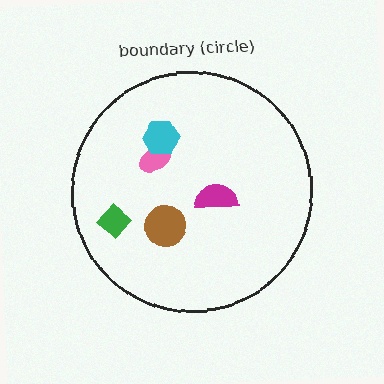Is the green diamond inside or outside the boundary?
Inside.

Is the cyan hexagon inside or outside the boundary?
Inside.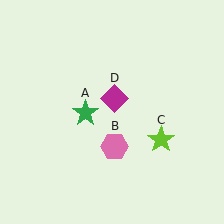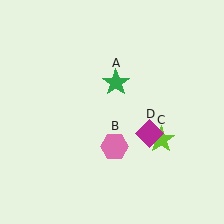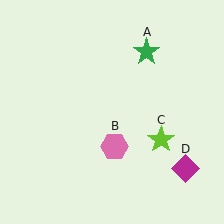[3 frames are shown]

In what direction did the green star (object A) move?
The green star (object A) moved up and to the right.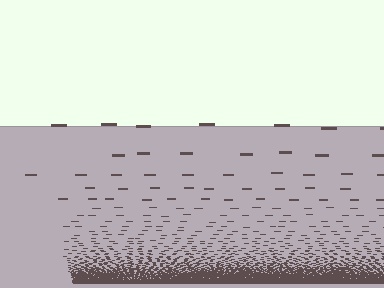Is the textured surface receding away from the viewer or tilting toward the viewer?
The surface appears to tilt toward the viewer. Texture elements get larger and sparser toward the top.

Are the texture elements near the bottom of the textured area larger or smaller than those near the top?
Smaller. The gradient is inverted — elements near the bottom are smaller and denser.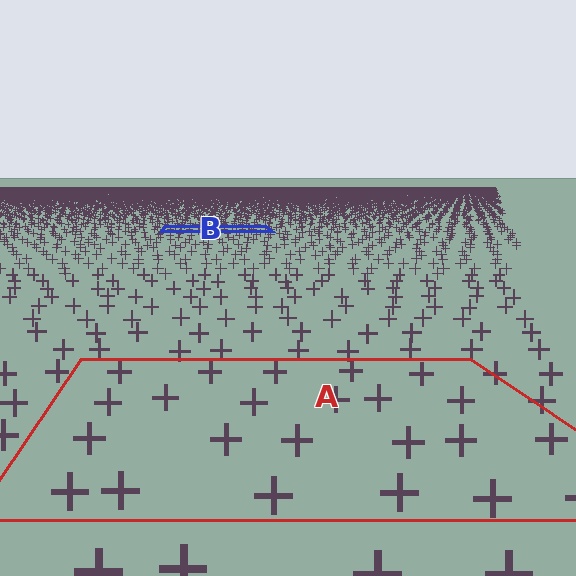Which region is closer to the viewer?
Region A is closer. The texture elements there are larger and more spread out.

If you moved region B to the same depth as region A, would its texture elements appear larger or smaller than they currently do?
They would appear larger. At a closer depth, the same texture elements are projected at a bigger on-screen size.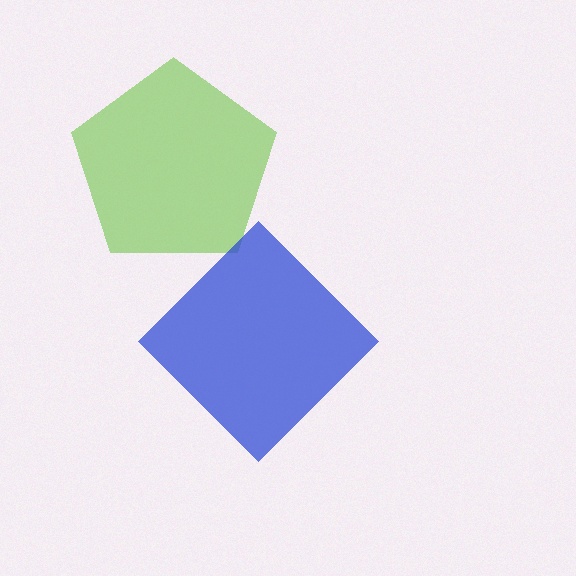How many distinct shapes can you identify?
There are 2 distinct shapes: a lime pentagon, a blue diamond.